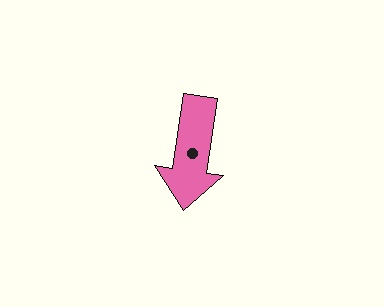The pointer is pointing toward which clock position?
Roughly 6 o'clock.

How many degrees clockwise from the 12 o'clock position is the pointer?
Approximately 188 degrees.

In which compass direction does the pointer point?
South.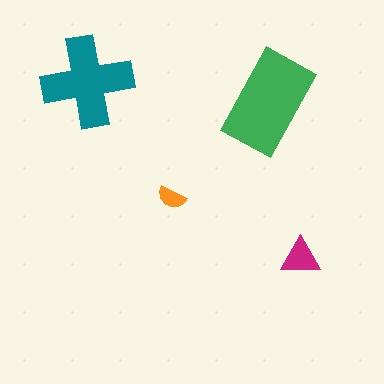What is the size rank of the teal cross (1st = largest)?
2nd.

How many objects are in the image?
There are 4 objects in the image.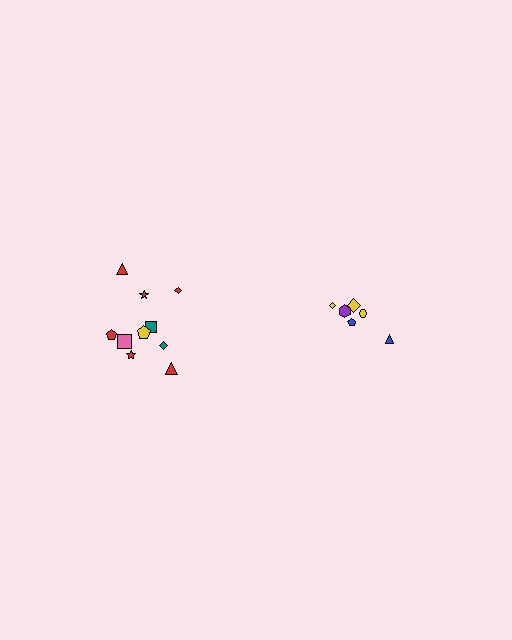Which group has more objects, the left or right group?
The left group.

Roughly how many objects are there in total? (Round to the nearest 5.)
Roughly 15 objects in total.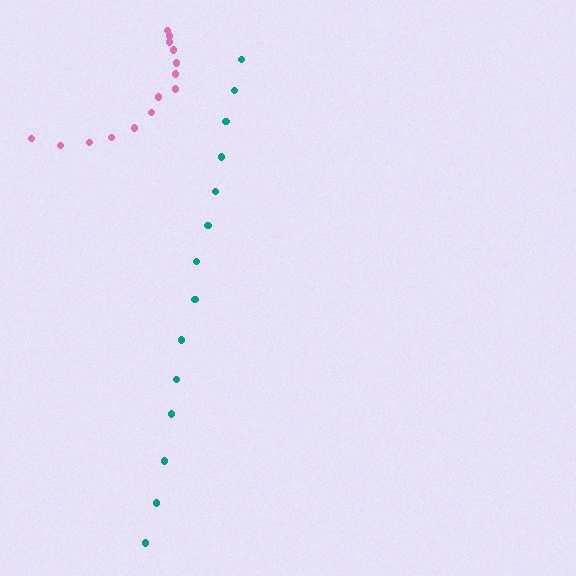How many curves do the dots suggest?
There are 2 distinct paths.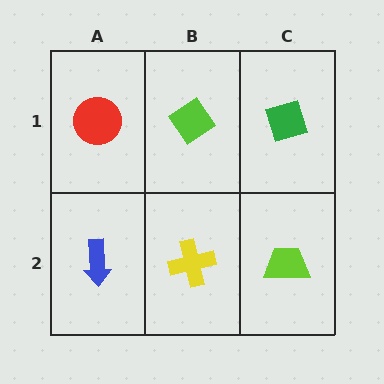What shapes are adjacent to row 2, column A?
A red circle (row 1, column A), a yellow cross (row 2, column B).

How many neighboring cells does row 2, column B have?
3.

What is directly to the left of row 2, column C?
A yellow cross.